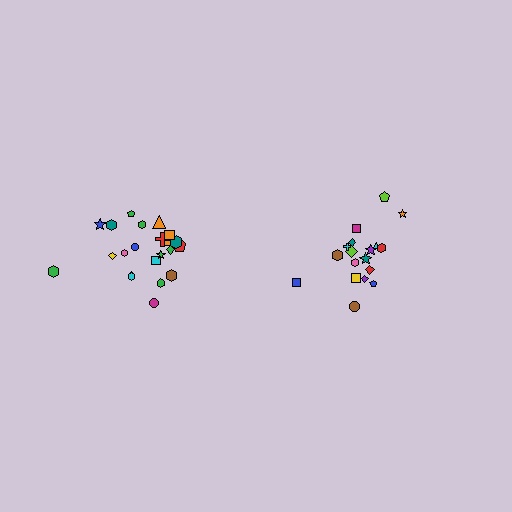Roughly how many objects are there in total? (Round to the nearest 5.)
Roughly 40 objects in total.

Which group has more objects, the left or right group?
The left group.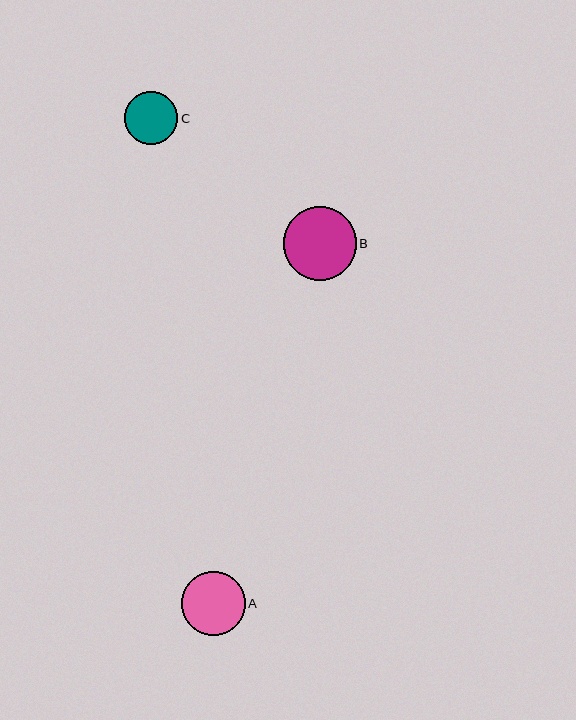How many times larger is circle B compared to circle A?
Circle B is approximately 1.1 times the size of circle A.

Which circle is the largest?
Circle B is the largest with a size of approximately 73 pixels.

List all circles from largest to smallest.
From largest to smallest: B, A, C.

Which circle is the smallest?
Circle C is the smallest with a size of approximately 53 pixels.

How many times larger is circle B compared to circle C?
Circle B is approximately 1.4 times the size of circle C.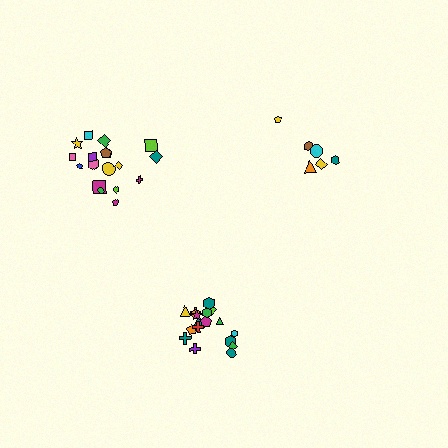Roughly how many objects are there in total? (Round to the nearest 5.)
Roughly 40 objects in total.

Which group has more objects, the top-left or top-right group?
The top-left group.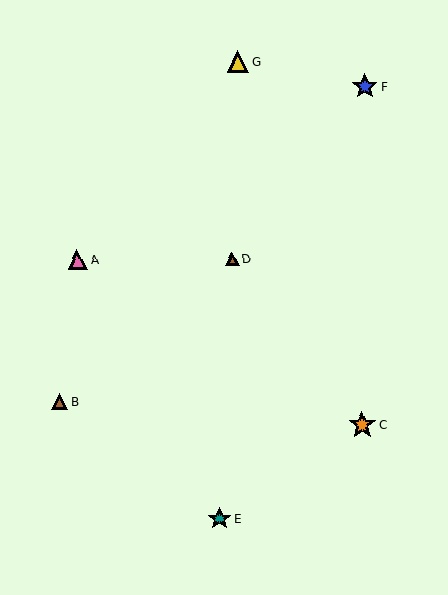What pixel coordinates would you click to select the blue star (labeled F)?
Click at (365, 87) to select the blue star F.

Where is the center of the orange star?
The center of the orange star is at (362, 425).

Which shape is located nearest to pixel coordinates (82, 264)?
The pink triangle (labeled A) at (77, 260) is nearest to that location.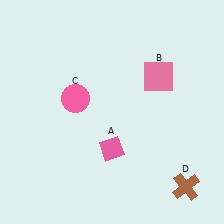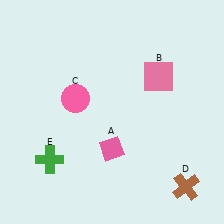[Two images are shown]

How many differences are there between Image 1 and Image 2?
There is 1 difference between the two images.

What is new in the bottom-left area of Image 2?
A green cross (E) was added in the bottom-left area of Image 2.